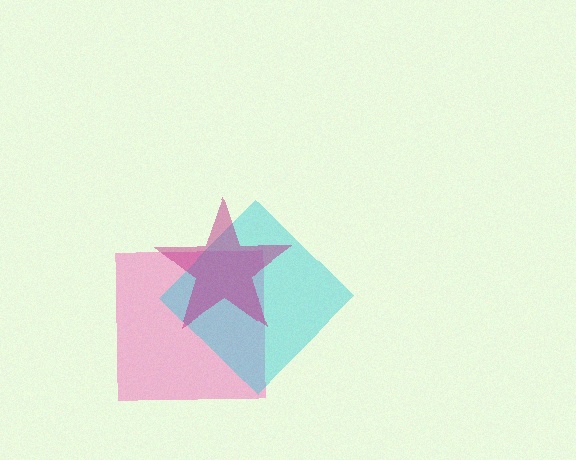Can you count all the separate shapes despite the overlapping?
Yes, there are 3 separate shapes.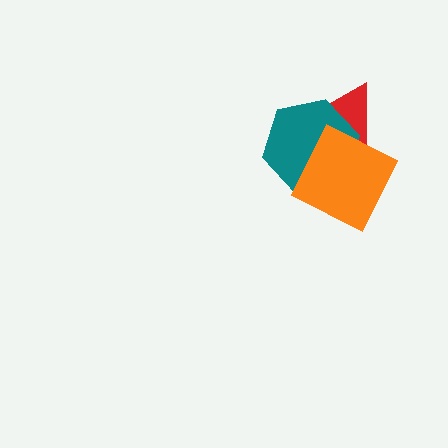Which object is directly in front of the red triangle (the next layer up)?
The teal hexagon is directly in front of the red triangle.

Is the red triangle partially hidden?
Yes, it is partially covered by another shape.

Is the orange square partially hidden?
No, no other shape covers it.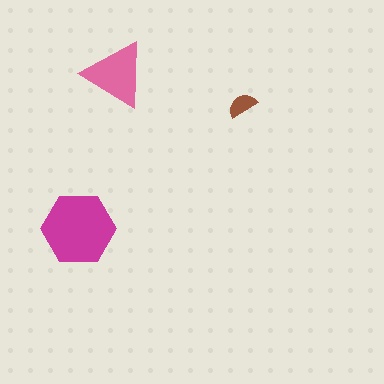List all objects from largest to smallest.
The magenta hexagon, the pink triangle, the brown semicircle.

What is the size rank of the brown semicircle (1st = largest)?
3rd.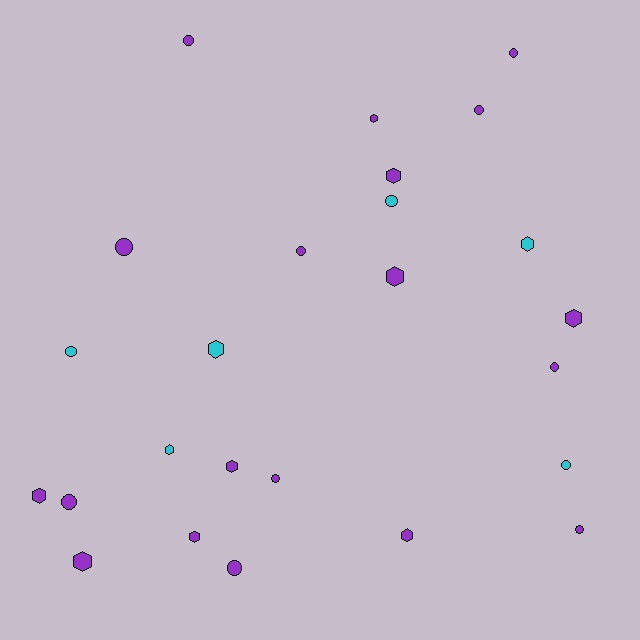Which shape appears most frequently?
Circle, with 13 objects.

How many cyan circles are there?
There are 3 cyan circles.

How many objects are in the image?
There are 25 objects.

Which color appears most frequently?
Purple, with 19 objects.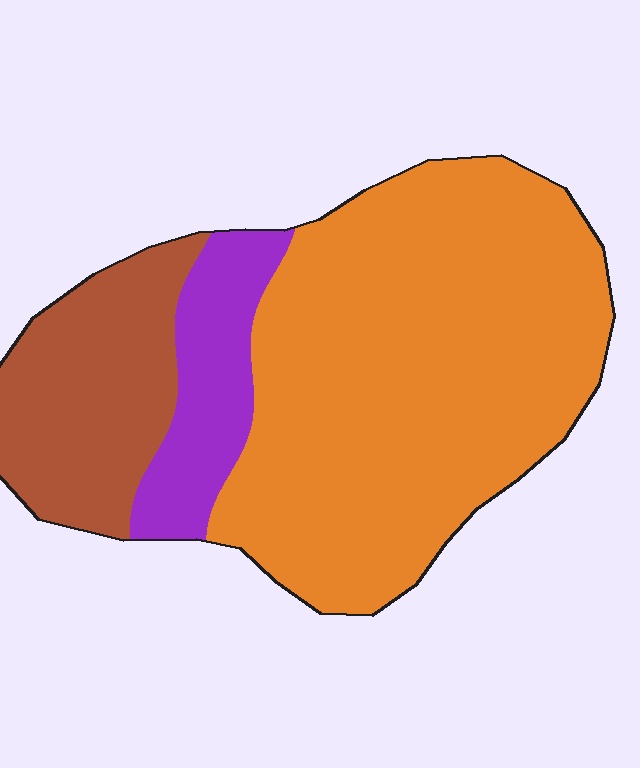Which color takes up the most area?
Orange, at roughly 65%.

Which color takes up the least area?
Purple, at roughly 15%.